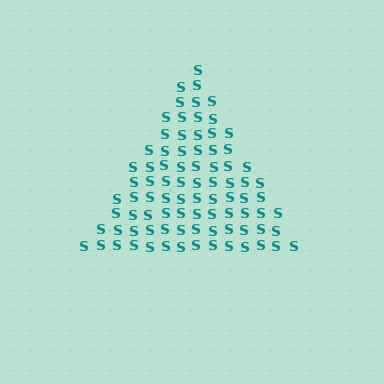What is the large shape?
The large shape is a triangle.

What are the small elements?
The small elements are letter S's.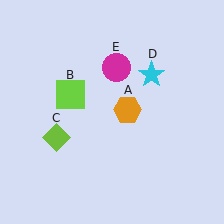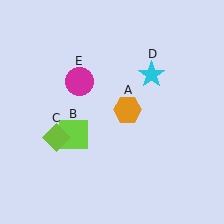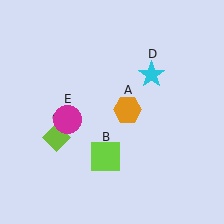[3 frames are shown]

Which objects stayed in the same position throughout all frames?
Orange hexagon (object A) and lime diamond (object C) and cyan star (object D) remained stationary.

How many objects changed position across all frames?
2 objects changed position: lime square (object B), magenta circle (object E).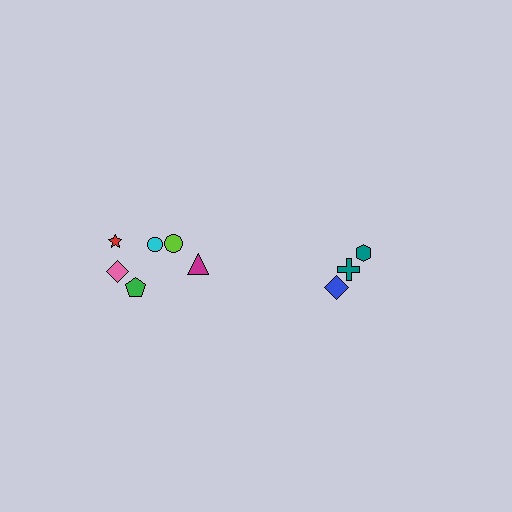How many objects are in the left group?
There are 6 objects.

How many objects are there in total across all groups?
There are 9 objects.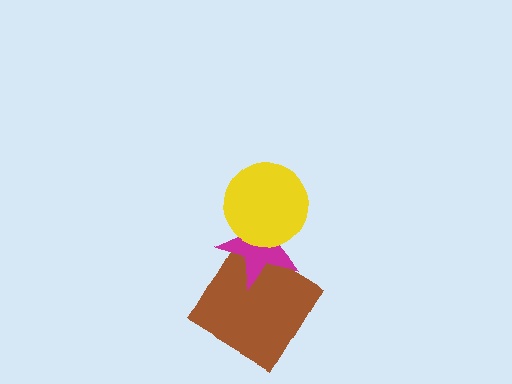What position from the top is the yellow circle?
The yellow circle is 1st from the top.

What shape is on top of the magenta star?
The yellow circle is on top of the magenta star.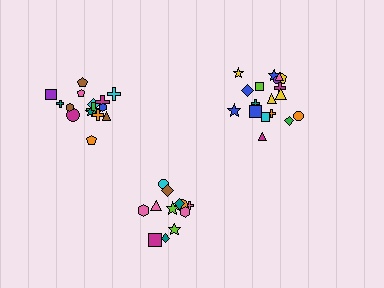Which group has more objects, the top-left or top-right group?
The top-right group.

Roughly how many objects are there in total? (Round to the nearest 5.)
Roughly 45 objects in total.